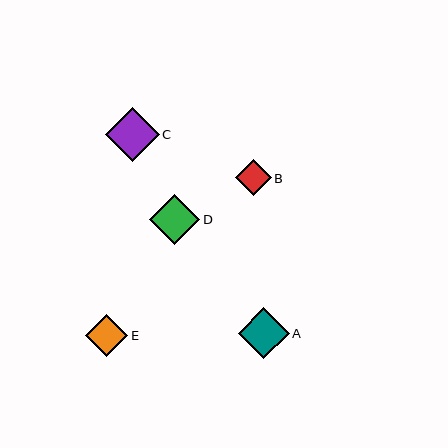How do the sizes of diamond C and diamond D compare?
Diamond C and diamond D are approximately the same size.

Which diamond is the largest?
Diamond C is the largest with a size of approximately 54 pixels.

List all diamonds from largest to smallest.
From largest to smallest: C, A, D, E, B.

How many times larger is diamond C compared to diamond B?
Diamond C is approximately 1.5 times the size of diamond B.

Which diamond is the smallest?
Diamond B is the smallest with a size of approximately 36 pixels.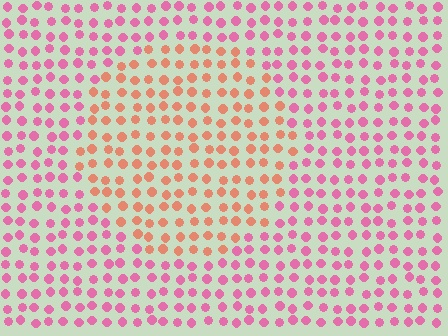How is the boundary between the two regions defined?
The boundary is defined purely by a slight shift in hue (about 44 degrees). Spacing, size, and orientation are identical on both sides.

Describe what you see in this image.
The image is filled with small pink elements in a uniform arrangement. A circle-shaped region is visible where the elements are tinted to a slightly different hue, forming a subtle color boundary.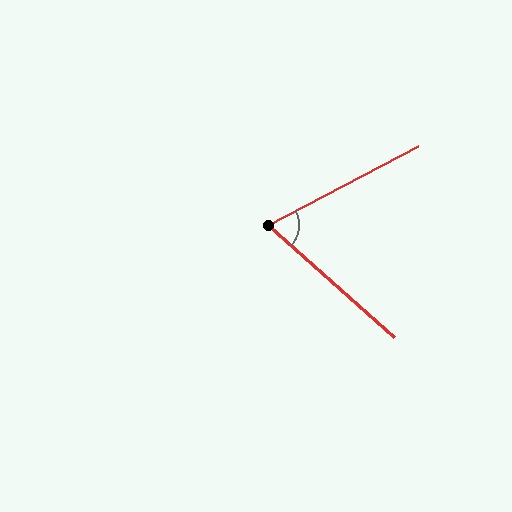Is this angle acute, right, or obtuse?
It is acute.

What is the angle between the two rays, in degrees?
Approximately 69 degrees.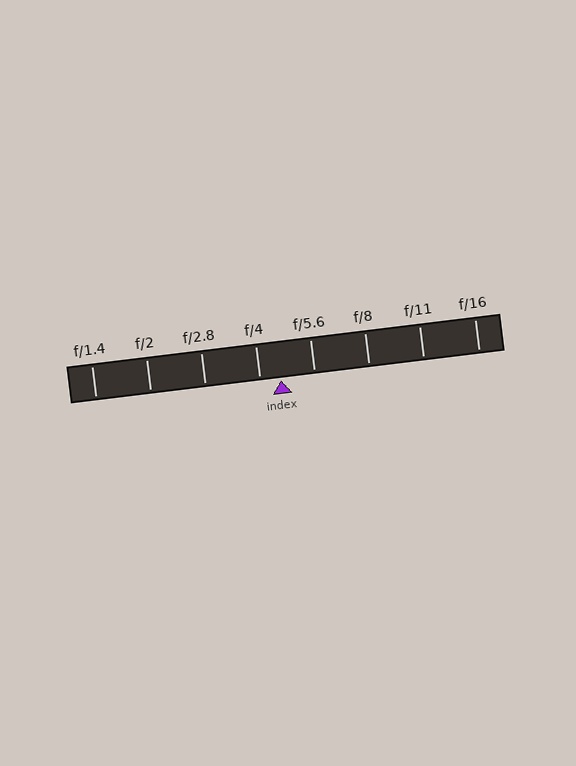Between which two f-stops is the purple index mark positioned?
The index mark is between f/4 and f/5.6.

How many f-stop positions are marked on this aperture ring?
There are 8 f-stop positions marked.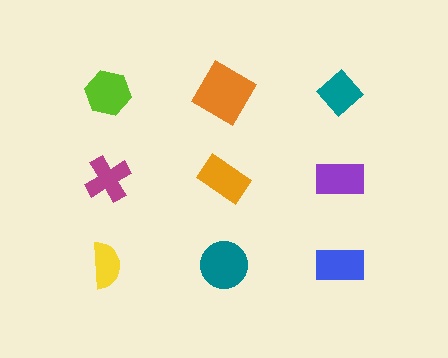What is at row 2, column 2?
An orange rectangle.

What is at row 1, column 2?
An orange square.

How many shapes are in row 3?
3 shapes.